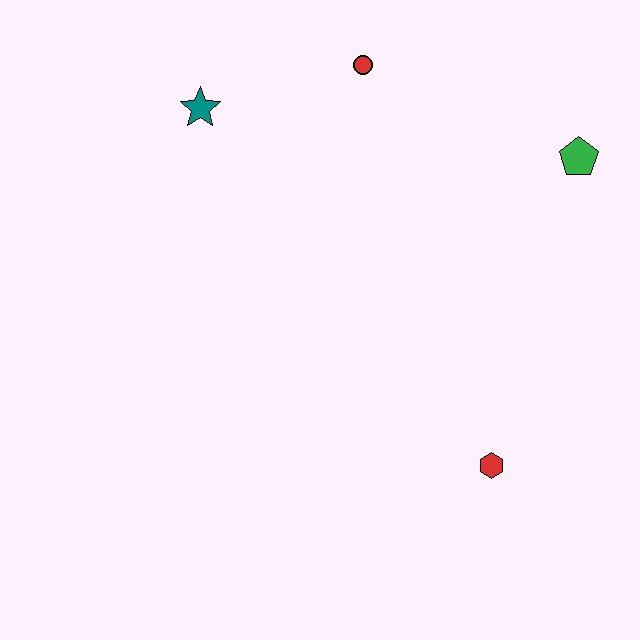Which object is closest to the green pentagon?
The red circle is closest to the green pentagon.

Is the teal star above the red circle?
No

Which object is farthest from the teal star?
The red hexagon is farthest from the teal star.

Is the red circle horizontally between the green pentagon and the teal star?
Yes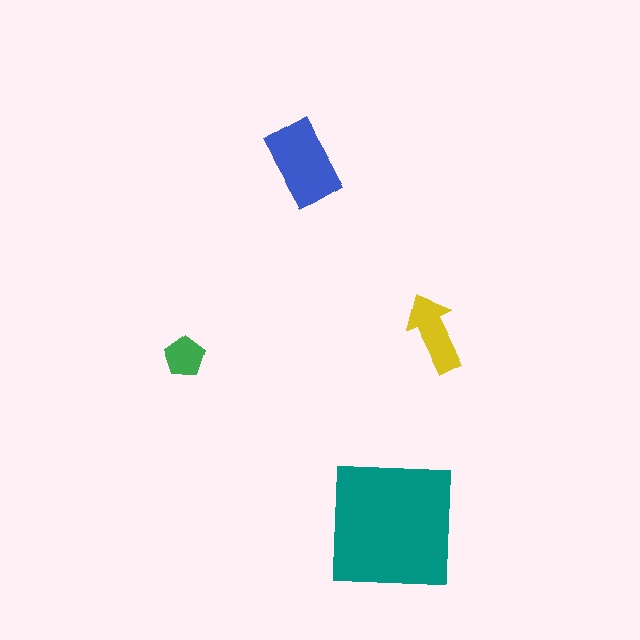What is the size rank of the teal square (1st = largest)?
1st.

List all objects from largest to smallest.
The teal square, the blue rectangle, the yellow arrow, the green pentagon.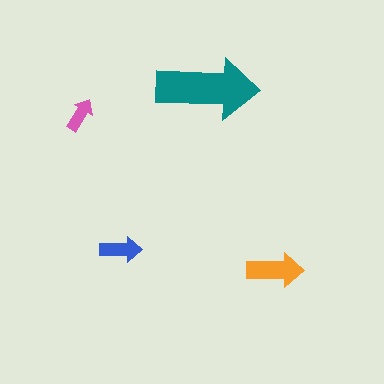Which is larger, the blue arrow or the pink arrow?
The blue one.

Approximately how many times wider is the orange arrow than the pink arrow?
About 1.5 times wider.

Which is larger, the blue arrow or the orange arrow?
The orange one.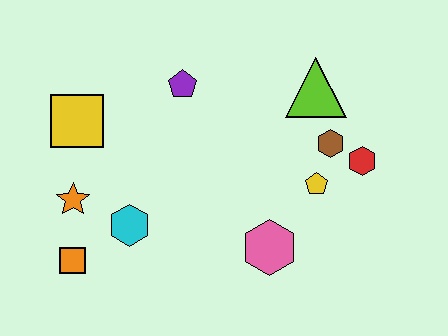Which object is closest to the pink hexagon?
The yellow pentagon is closest to the pink hexagon.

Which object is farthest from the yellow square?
The red hexagon is farthest from the yellow square.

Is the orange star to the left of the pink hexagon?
Yes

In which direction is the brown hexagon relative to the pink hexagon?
The brown hexagon is above the pink hexagon.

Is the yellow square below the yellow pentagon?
No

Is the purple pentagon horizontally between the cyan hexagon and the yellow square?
No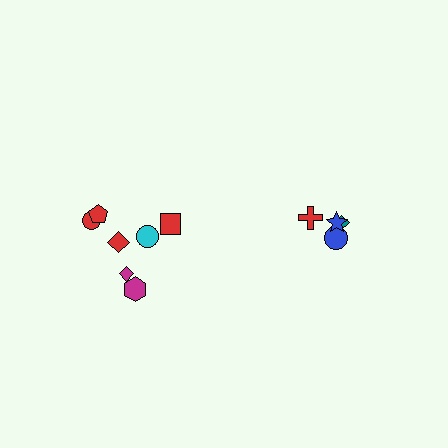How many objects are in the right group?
There are 4 objects.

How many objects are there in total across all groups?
There are 11 objects.